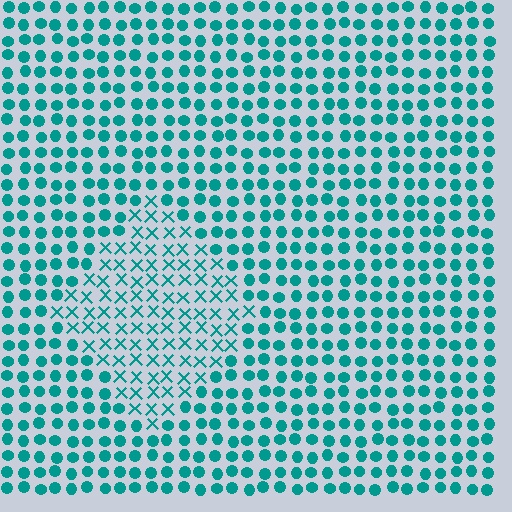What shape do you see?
I see a diamond.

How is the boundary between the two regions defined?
The boundary is defined by a change in element shape: X marks inside vs. circles outside. All elements share the same color and spacing.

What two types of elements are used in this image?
The image uses X marks inside the diamond region and circles outside it.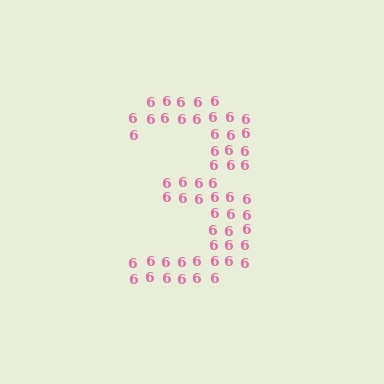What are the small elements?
The small elements are digit 6's.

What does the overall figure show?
The overall figure shows the digit 3.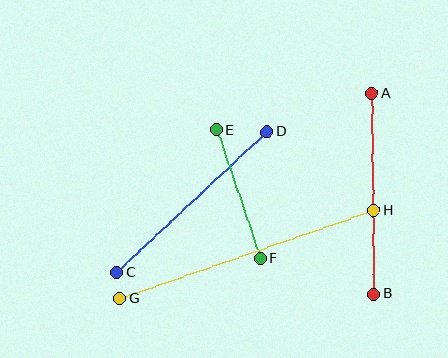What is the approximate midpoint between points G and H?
The midpoint is at approximately (247, 254) pixels.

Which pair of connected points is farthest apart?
Points G and H are farthest apart.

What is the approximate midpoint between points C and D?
The midpoint is at approximately (192, 202) pixels.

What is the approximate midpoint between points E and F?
The midpoint is at approximately (238, 194) pixels.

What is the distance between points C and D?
The distance is approximately 206 pixels.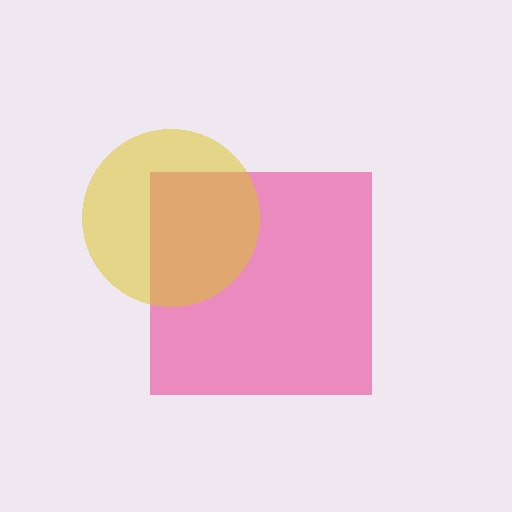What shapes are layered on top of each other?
The layered shapes are: a pink square, a yellow circle.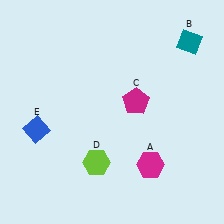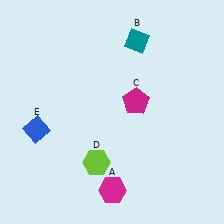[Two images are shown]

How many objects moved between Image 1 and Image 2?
2 objects moved between the two images.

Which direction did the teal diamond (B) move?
The teal diamond (B) moved left.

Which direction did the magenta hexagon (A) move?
The magenta hexagon (A) moved left.